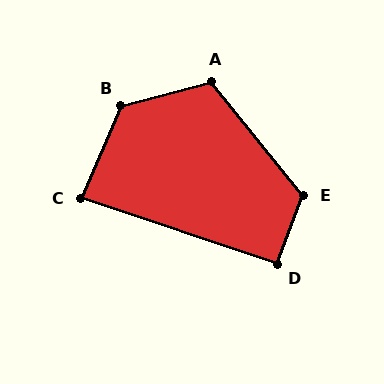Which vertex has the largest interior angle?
B, at approximately 128 degrees.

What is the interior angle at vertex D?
Approximately 92 degrees (approximately right).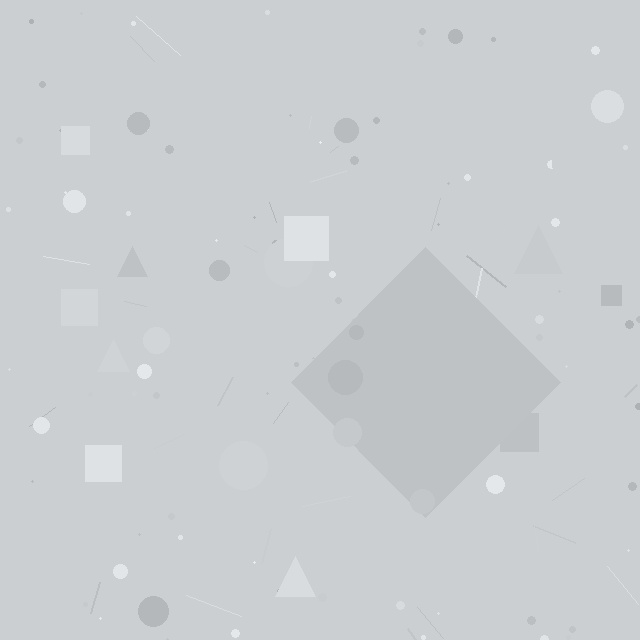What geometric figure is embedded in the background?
A diamond is embedded in the background.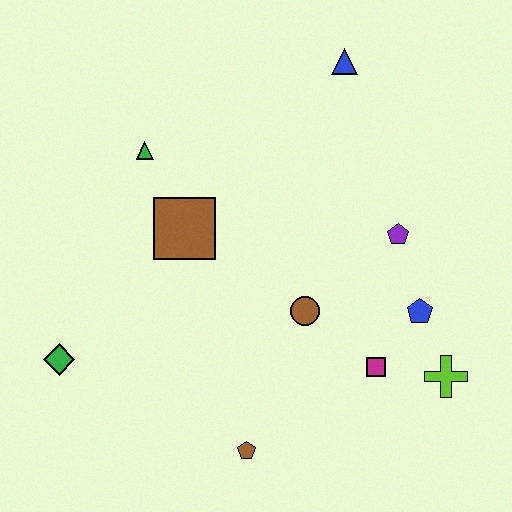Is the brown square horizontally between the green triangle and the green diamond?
No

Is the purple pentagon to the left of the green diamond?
No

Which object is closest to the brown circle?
The magenta square is closest to the brown circle.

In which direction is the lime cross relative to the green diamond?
The lime cross is to the right of the green diamond.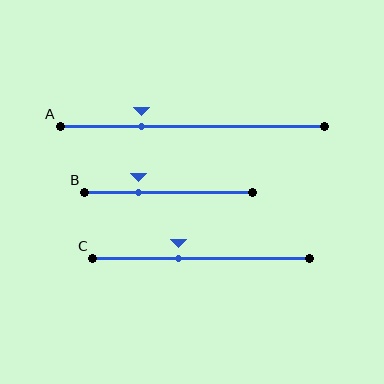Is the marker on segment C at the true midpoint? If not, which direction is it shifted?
No, the marker on segment C is shifted to the left by about 11% of the segment length.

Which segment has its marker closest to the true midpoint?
Segment C has its marker closest to the true midpoint.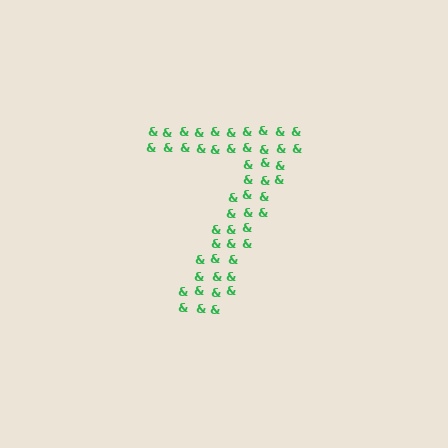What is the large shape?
The large shape is the digit 7.